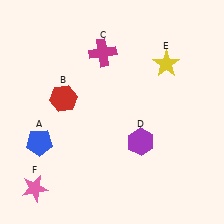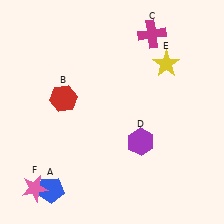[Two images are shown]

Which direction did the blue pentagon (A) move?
The blue pentagon (A) moved down.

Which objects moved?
The objects that moved are: the blue pentagon (A), the magenta cross (C).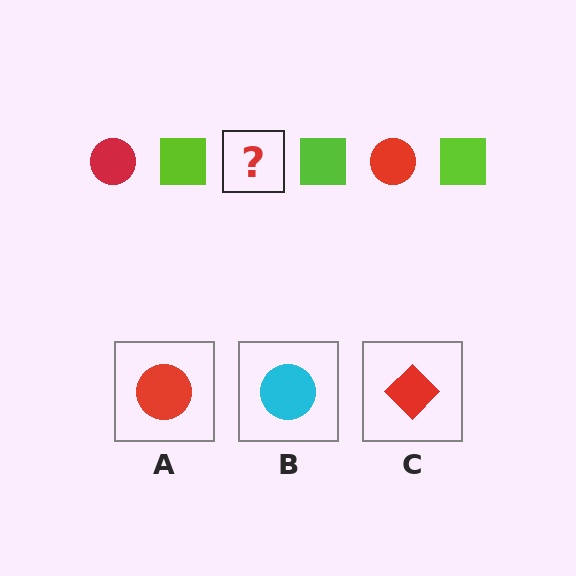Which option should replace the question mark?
Option A.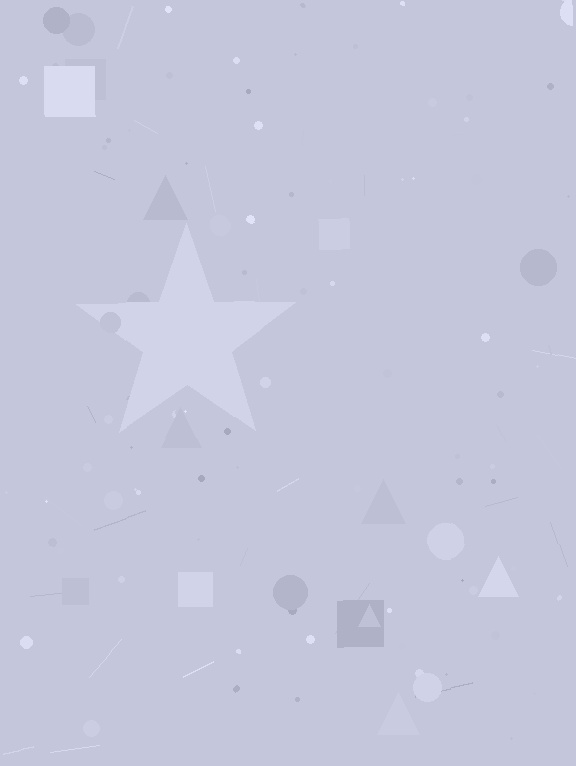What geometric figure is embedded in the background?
A star is embedded in the background.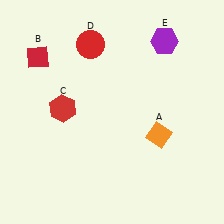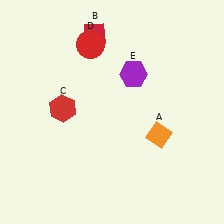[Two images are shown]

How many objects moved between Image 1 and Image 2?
2 objects moved between the two images.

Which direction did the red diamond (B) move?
The red diamond (B) moved right.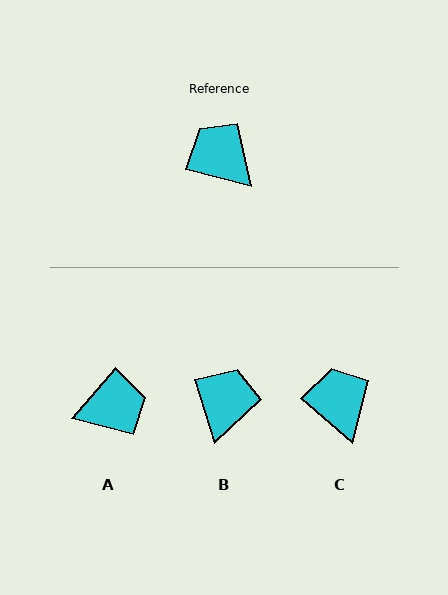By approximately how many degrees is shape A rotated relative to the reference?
Approximately 117 degrees clockwise.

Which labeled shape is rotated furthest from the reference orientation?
A, about 117 degrees away.